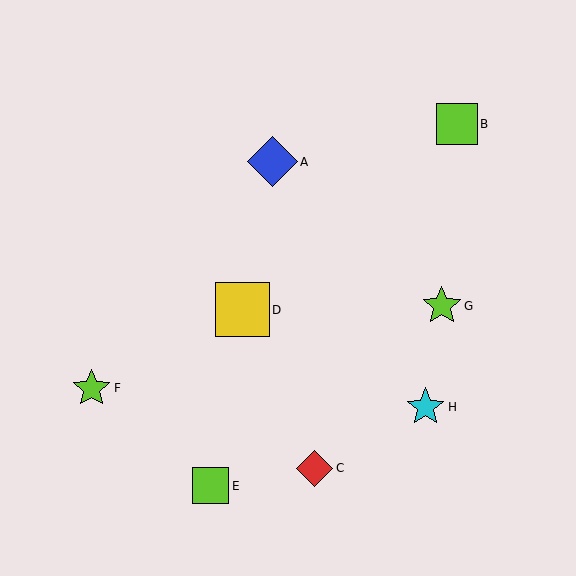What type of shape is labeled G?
Shape G is a lime star.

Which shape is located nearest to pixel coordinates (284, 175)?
The blue diamond (labeled A) at (272, 162) is nearest to that location.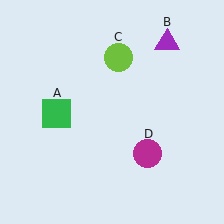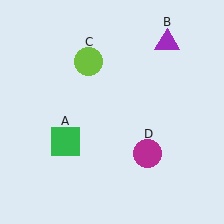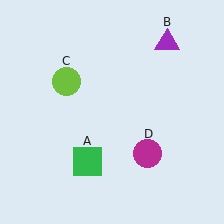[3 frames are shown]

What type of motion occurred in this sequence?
The green square (object A), lime circle (object C) rotated counterclockwise around the center of the scene.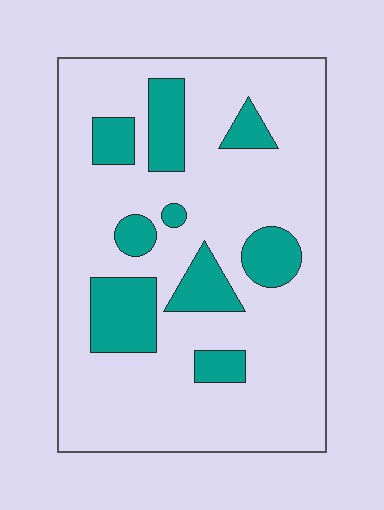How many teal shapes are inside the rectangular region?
9.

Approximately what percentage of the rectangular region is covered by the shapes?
Approximately 20%.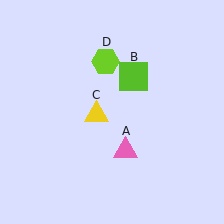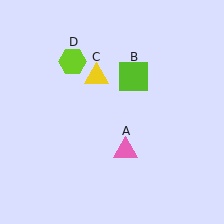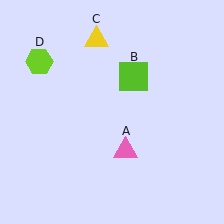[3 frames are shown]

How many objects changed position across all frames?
2 objects changed position: yellow triangle (object C), lime hexagon (object D).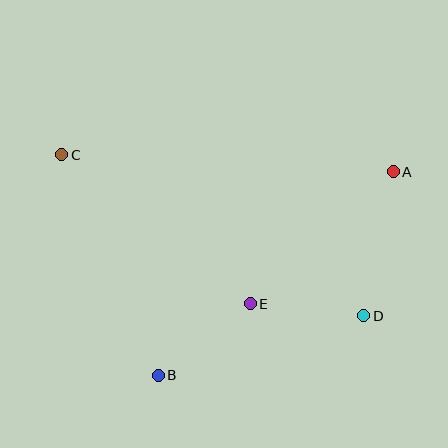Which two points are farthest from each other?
Points C and D are farthest from each other.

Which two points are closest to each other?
Points D and E are closest to each other.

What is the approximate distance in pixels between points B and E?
The distance between B and E is approximately 117 pixels.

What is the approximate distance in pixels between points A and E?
The distance between A and E is approximately 194 pixels.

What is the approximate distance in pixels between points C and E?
The distance between C and E is approximately 240 pixels.